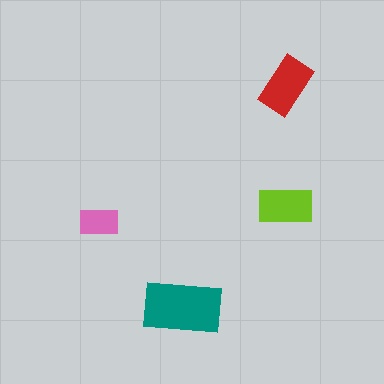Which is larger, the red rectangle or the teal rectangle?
The teal one.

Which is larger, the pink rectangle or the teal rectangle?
The teal one.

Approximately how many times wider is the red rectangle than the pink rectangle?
About 1.5 times wider.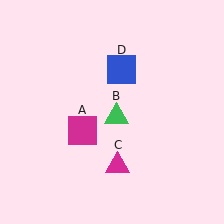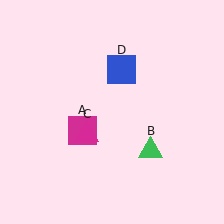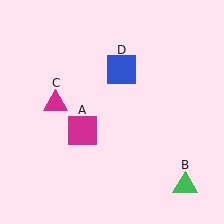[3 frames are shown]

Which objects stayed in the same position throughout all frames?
Magenta square (object A) and blue square (object D) remained stationary.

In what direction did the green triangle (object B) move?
The green triangle (object B) moved down and to the right.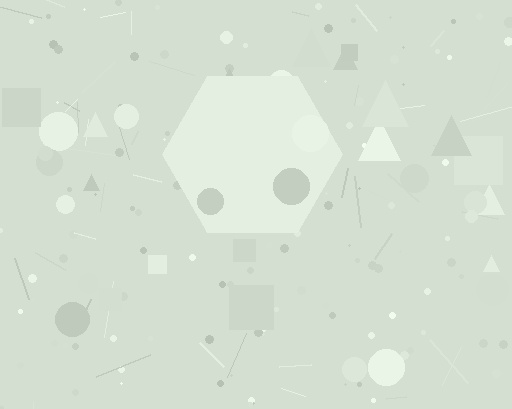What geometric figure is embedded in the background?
A hexagon is embedded in the background.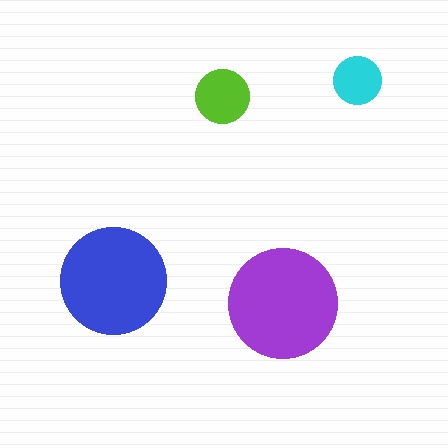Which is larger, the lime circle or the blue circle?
The blue one.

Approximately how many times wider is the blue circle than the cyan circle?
About 2 times wider.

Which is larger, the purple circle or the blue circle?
The purple one.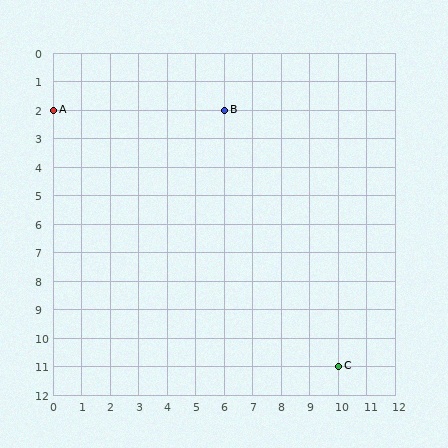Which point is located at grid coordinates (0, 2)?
Point A is at (0, 2).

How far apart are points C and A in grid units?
Points C and A are 10 columns and 9 rows apart (about 13.5 grid units diagonally).